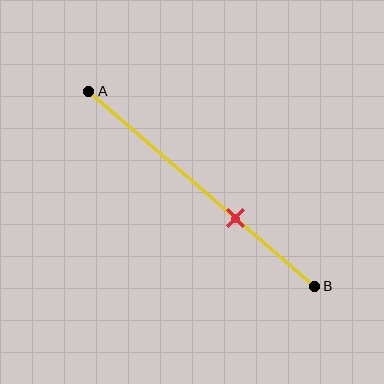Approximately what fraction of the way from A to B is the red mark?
The red mark is approximately 65% of the way from A to B.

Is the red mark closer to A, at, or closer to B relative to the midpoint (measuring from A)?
The red mark is closer to point B than the midpoint of segment AB.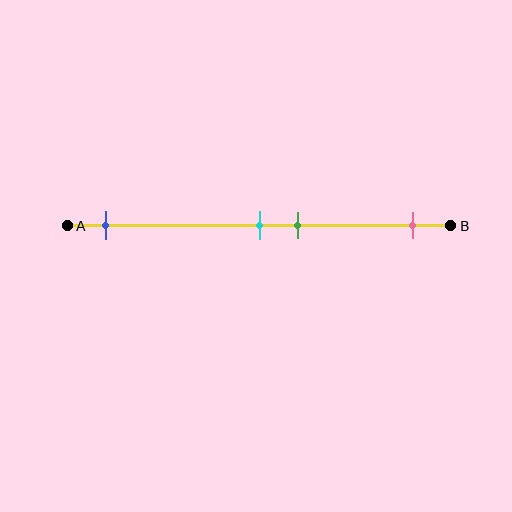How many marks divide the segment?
There are 4 marks dividing the segment.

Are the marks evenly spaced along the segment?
No, the marks are not evenly spaced.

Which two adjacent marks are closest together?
The cyan and green marks are the closest adjacent pair.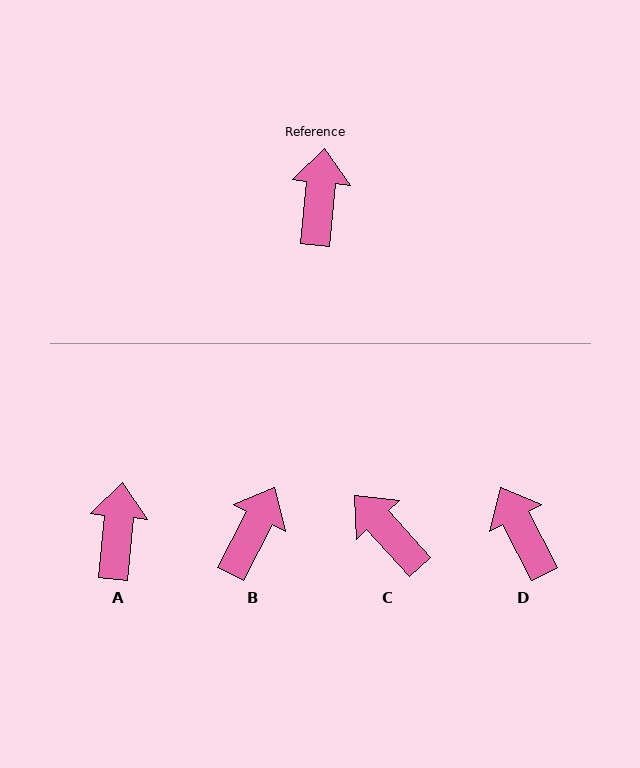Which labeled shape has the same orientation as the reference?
A.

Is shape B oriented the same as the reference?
No, it is off by about 22 degrees.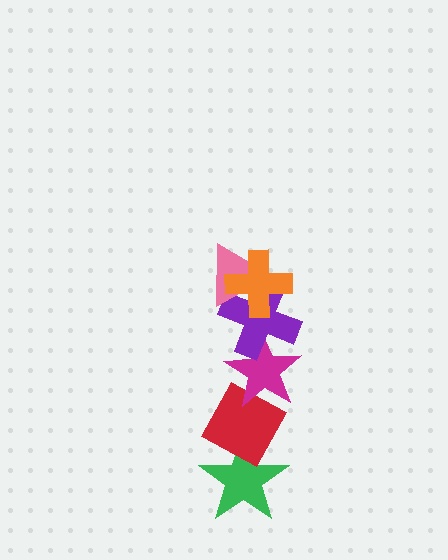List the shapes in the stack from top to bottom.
From top to bottom: the orange cross, the pink triangle, the purple cross, the magenta star, the red diamond, the green star.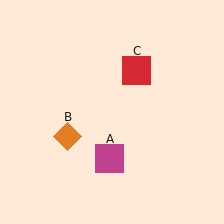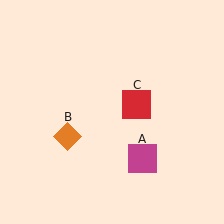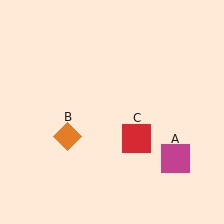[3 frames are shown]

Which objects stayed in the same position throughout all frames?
Orange diamond (object B) remained stationary.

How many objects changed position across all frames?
2 objects changed position: magenta square (object A), red square (object C).